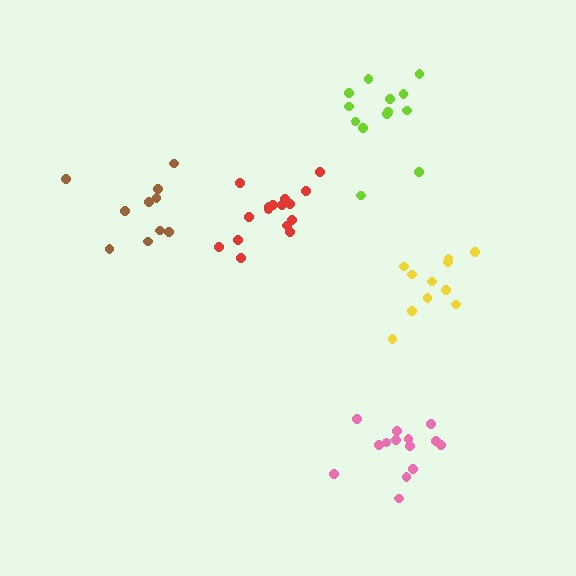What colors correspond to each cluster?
The clusters are colored: brown, red, pink, lime, yellow.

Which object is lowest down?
The pink cluster is bottommost.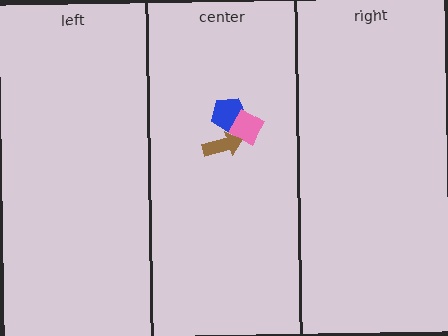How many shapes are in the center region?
3.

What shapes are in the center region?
The blue pentagon, the pink diamond, the brown arrow.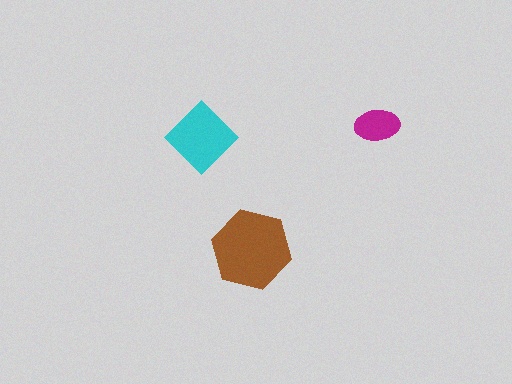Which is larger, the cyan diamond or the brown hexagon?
The brown hexagon.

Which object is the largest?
The brown hexagon.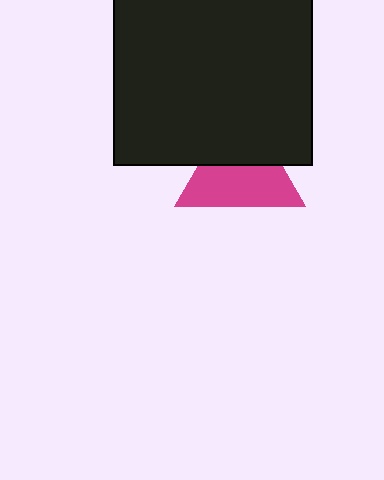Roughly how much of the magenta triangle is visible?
About half of it is visible (roughly 60%).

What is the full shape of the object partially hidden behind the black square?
The partially hidden object is a magenta triangle.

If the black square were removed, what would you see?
You would see the complete magenta triangle.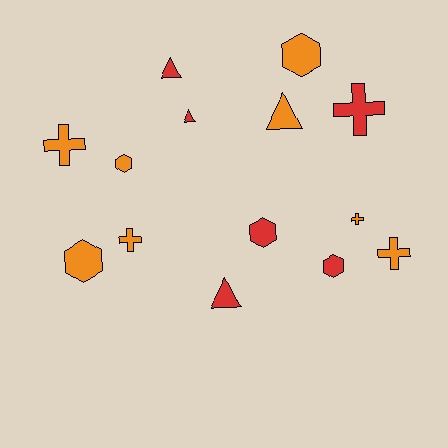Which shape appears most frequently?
Cross, with 5 objects.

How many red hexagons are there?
There are 2 red hexagons.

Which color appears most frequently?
Orange, with 8 objects.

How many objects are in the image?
There are 14 objects.